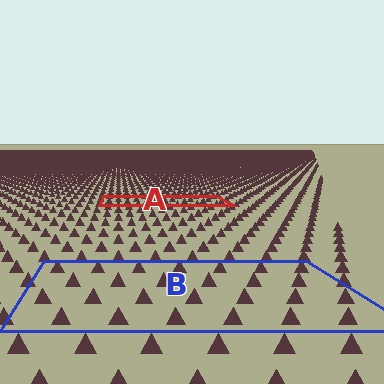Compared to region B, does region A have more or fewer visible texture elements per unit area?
Region A has more texture elements per unit area — they are packed more densely because it is farther away.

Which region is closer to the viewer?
Region B is closer. The texture elements there are larger and more spread out.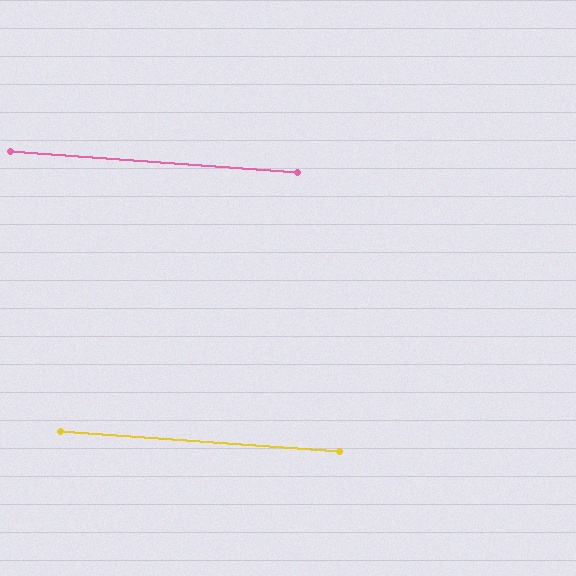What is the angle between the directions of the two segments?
Approximately 0 degrees.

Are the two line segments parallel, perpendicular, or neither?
Parallel — their directions differ by only 0.3°.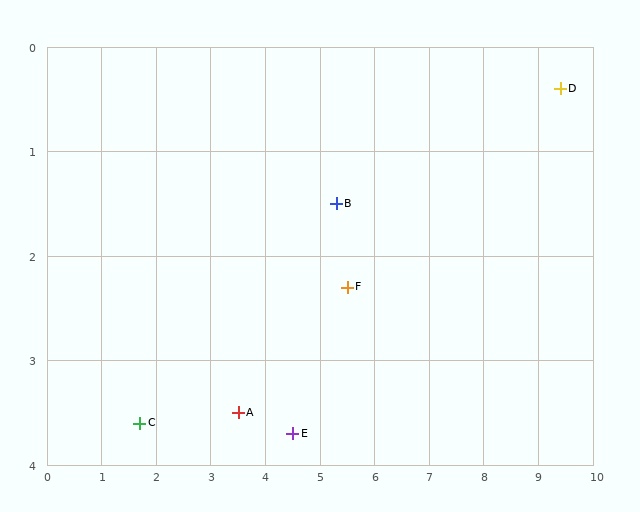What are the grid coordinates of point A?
Point A is at approximately (3.5, 3.5).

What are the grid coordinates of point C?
Point C is at approximately (1.7, 3.6).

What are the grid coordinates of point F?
Point F is at approximately (5.5, 2.3).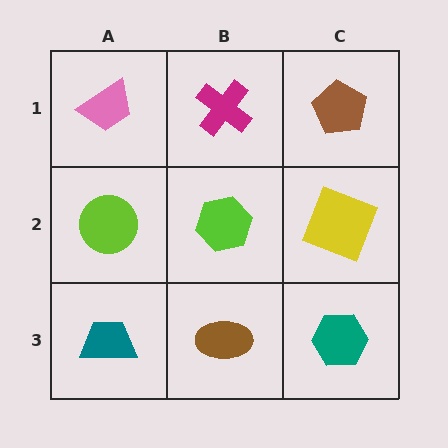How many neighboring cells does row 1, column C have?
2.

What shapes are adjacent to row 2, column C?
A brown pentagon (row 1, column C), a teal hexagon (row 3, column C), a lime hexagon (row 2, column B).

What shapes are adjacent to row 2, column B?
A magenta cross (row 1, column B), a brown ellipse (row 3, column B), a lime circle (row 2, column A), a yellow square (row 2, column C).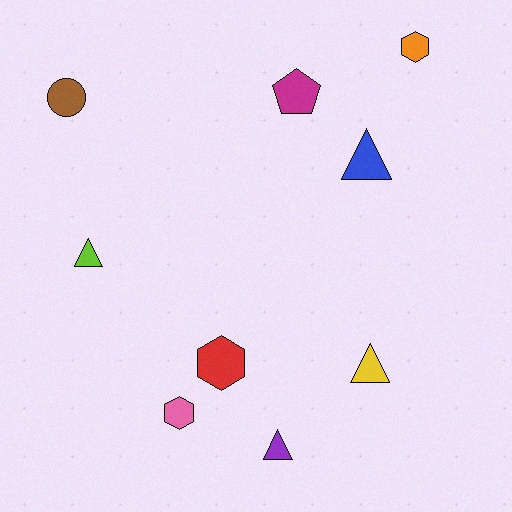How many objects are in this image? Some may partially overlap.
There are 9 objects.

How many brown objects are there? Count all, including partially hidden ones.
There is 1 brown object.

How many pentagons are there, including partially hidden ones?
There is 1 pentagon.